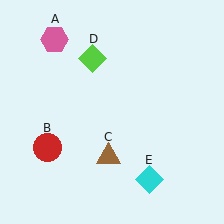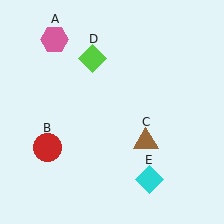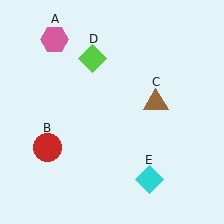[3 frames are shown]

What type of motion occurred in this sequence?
The brown triangle (object C) rotated counterclockwise around the center of the scene.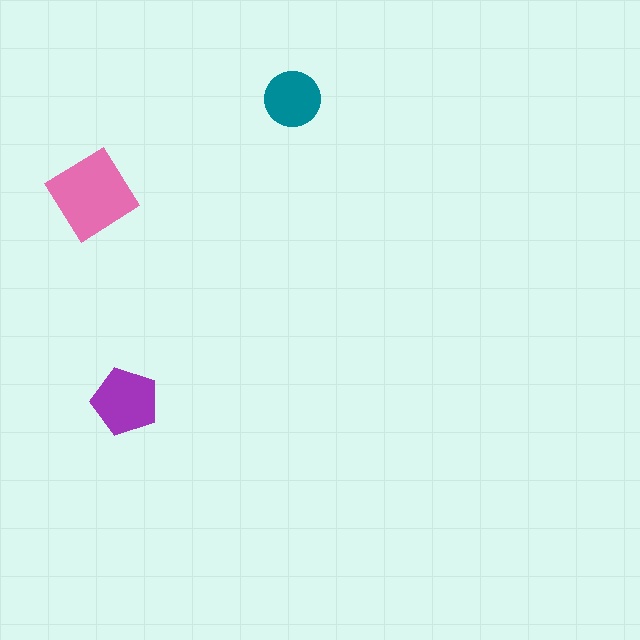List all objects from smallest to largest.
The teal circle, the purple pentagon, the pink diamond.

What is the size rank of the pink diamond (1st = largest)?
1st.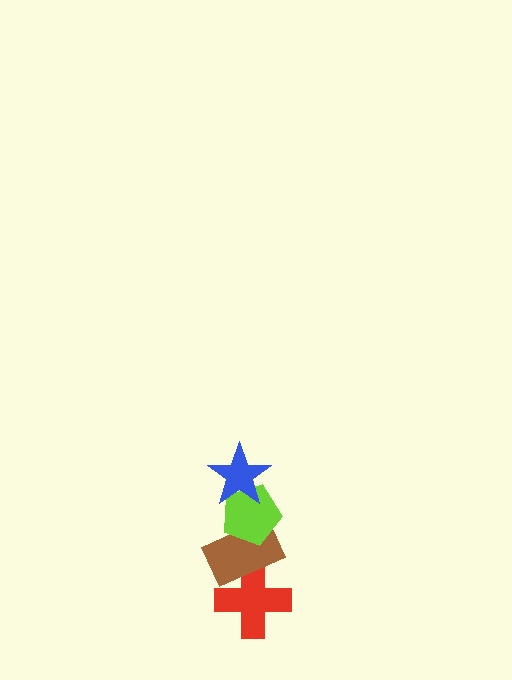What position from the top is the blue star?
The blue star is 1st from the top.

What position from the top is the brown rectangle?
The brown rectangle is 3rd from the top.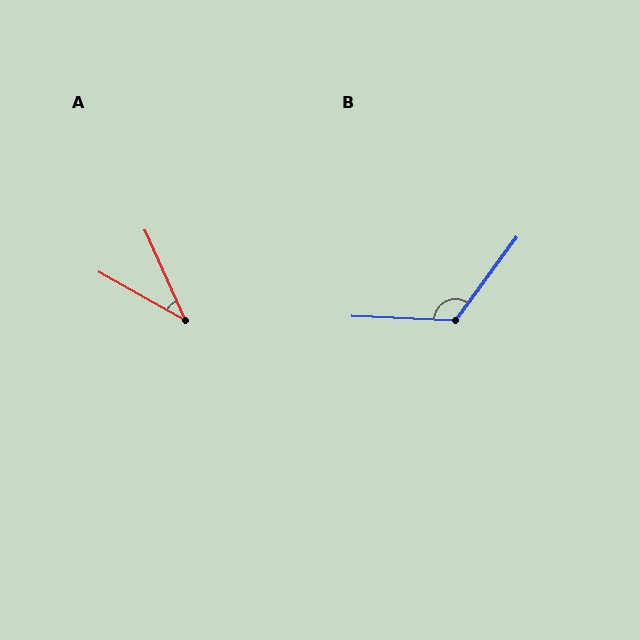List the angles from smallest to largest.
A (37°), B (124°).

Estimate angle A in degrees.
Approximately 37 degrees.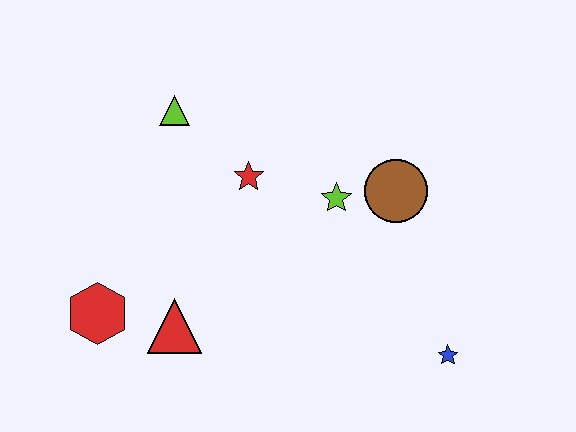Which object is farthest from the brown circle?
The red hexagon is farthest from the brown circle.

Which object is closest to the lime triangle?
The red star is closest to the lime triangle.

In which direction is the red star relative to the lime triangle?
The red star is to the right of the lime triangle.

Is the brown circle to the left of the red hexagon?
No